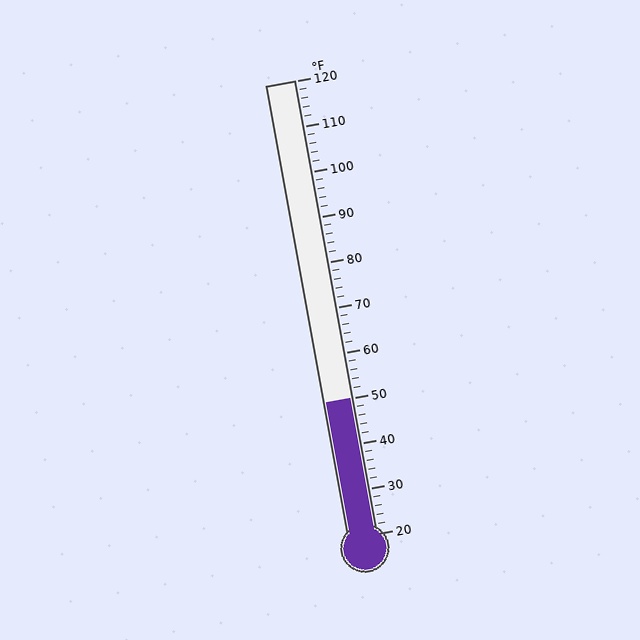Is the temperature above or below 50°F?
The temperature is at 50°F.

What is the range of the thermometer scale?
The thermometer scale ranges from 20°F to 120°F.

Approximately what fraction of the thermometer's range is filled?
The thermometer is filled to approximately 30% of its range.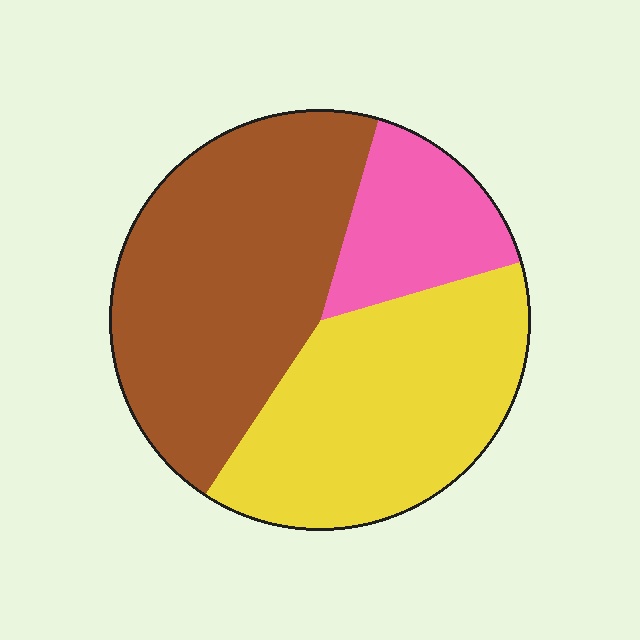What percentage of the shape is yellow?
Yellow covers roughly 40% of the shape.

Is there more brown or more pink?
Brown.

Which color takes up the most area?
Brown, at roughly 45%.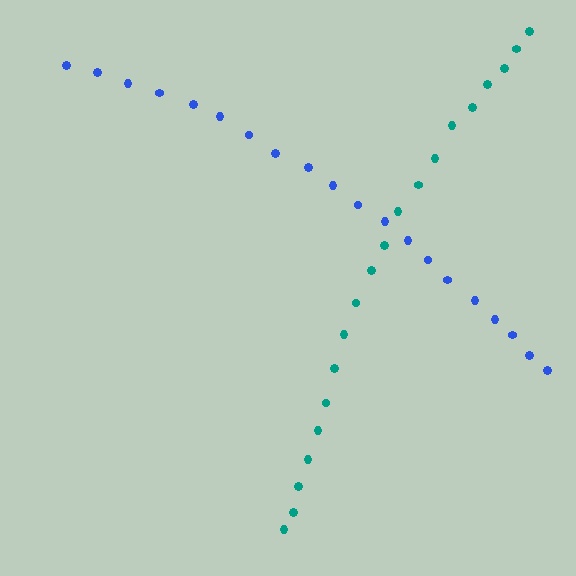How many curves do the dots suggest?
There are 2 distinct paths.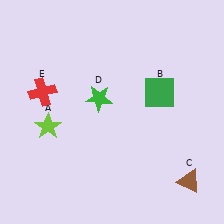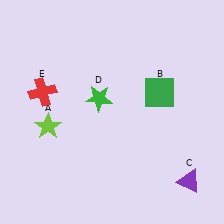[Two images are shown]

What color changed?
The triangle (C) changed from brown in Image 1 to purple in Image 2.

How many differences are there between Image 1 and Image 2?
There is 1 difference between the two images.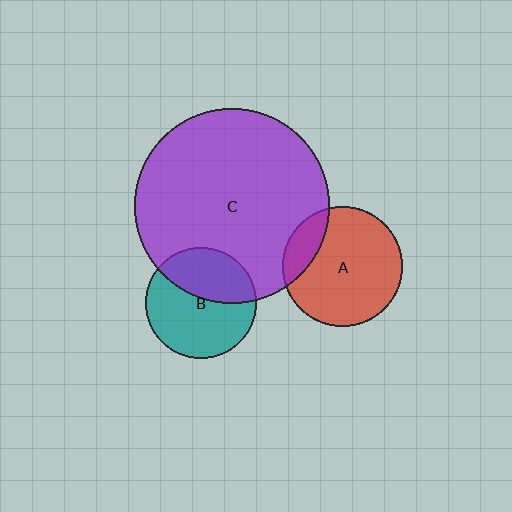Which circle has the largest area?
Circle C (purple).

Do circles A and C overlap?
Yes.